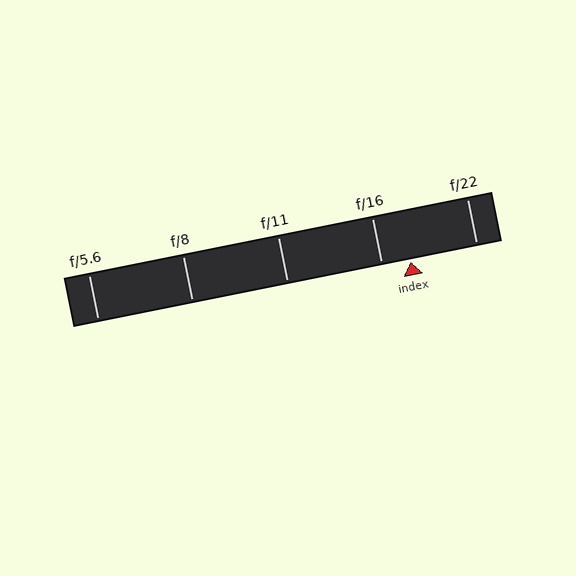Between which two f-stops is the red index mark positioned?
The index mark is between f/16 and f/22.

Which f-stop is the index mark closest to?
The index mark is closest to f/16.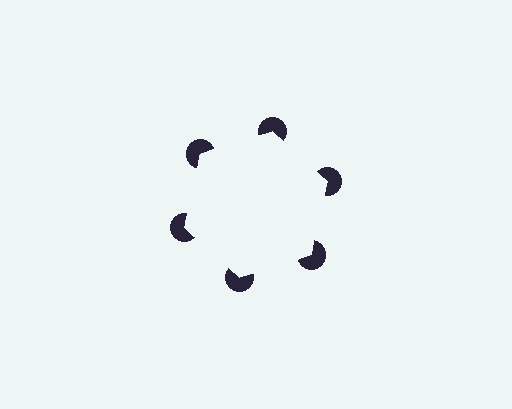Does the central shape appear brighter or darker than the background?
It typically appears slightly brighter than the background, even though no actual brightness change is drawn.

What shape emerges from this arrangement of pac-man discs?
An illusory hexagon — its edges are inferred from the aligned wedge cuts in the pac-man discs, not physically drawn.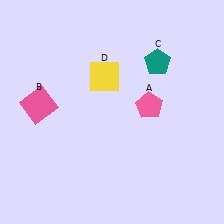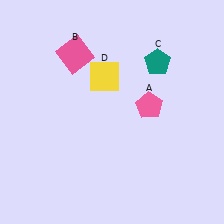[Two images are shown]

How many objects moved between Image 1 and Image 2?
1 object moved between the two images.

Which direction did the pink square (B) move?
The pink square (B) moved up.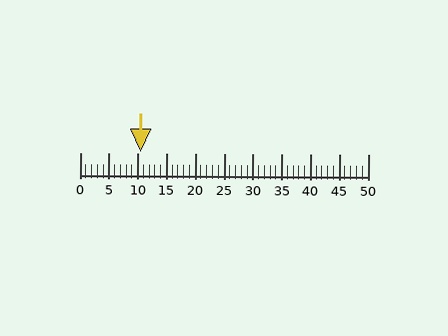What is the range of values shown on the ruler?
The ruler shows values from 0 to 50.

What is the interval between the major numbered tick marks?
The major tick marks are spaced 5 units apart.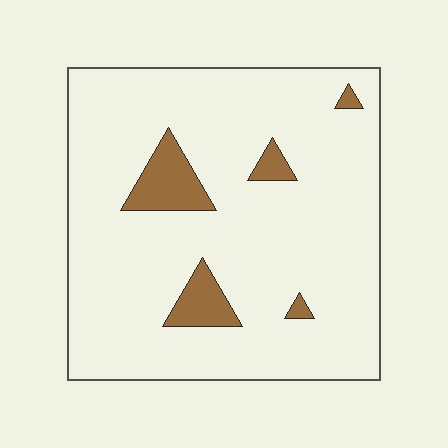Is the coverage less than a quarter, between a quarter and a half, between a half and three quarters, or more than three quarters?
Less than a quarter.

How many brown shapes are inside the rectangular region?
5.